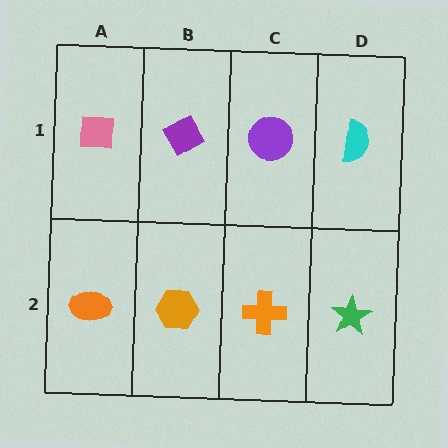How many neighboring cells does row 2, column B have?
3.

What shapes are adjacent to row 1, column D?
A green star (row 2, column D), a purple circle (row 1, column C).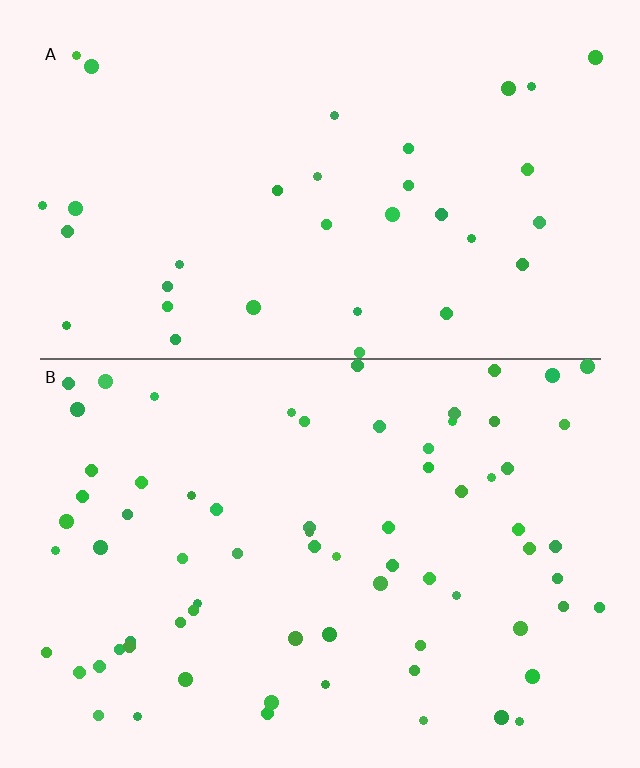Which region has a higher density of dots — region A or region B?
B (the bottom).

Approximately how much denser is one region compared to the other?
Approximately 2.1× — region B over region A.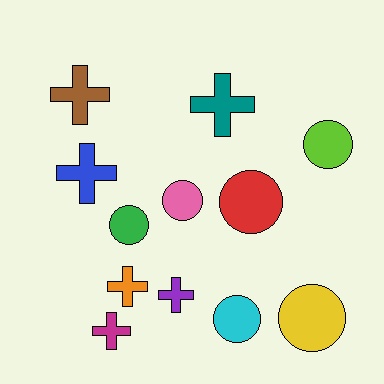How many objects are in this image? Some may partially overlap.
There are 12 objects.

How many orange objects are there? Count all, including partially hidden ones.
There is 1 orange object.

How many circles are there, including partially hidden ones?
There are 6 circles.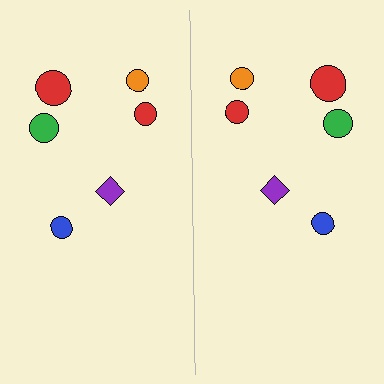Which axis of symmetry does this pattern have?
The pattern has a vertical axis of symmetry running through the center of the image.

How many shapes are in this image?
There are 12 shapes in this image.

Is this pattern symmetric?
Yes, this pattern has bilateral (reflection) symmetry.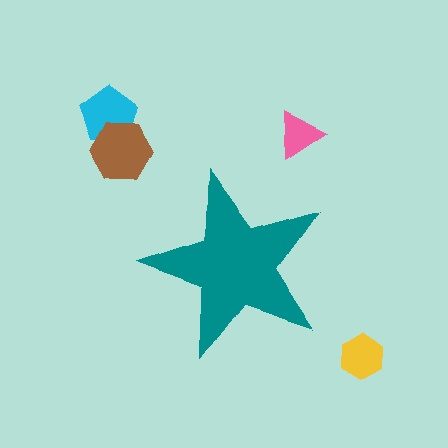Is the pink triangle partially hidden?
No, the pink triangle is fully visible.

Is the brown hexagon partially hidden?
No, the brown hexagon is fully visible.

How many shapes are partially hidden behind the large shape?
0 shapes are partially hidden.